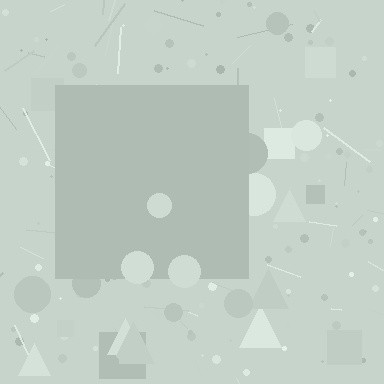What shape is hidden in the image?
A square is hidden in the image.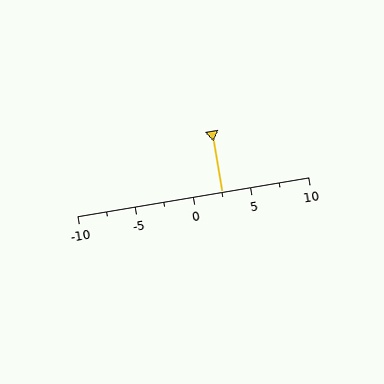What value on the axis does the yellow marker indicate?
The marker indicates approximately 2.5.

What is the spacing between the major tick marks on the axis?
The major ticks are spaced 5 apart.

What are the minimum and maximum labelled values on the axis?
The axis runs from -10 to 10.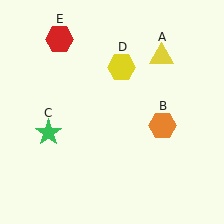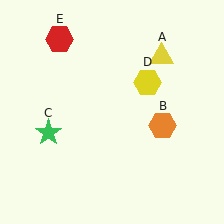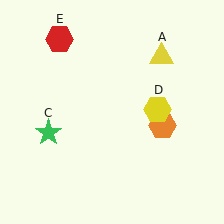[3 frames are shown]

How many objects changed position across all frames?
1 object changed position: yellow hexagon (object D).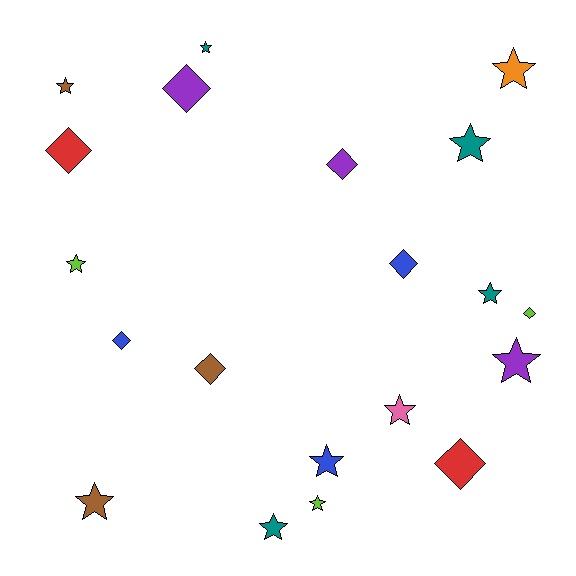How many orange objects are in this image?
There is 1 orange object.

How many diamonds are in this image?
There are 8 diamonds.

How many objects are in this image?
There are 20 objects.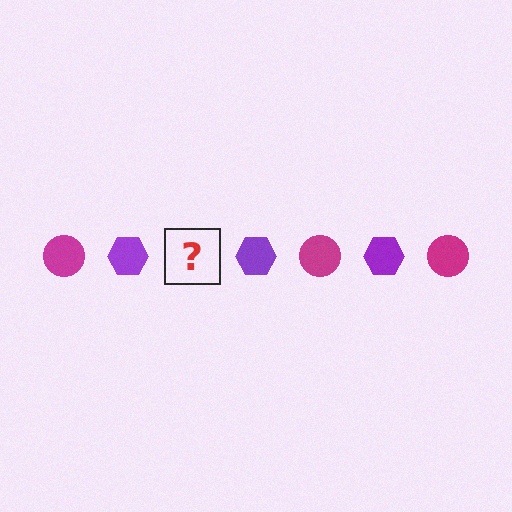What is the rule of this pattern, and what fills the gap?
The rule is that the pattern alternates between magenta circle and purple hexagon. The gap should be filled with a magenta circle.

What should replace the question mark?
The question mark should be replaced with a magenta circle.